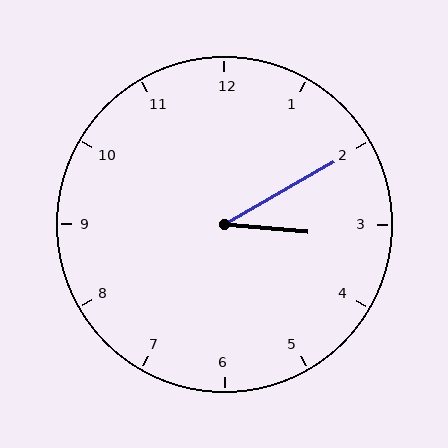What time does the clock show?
3:10.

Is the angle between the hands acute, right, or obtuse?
It is acute.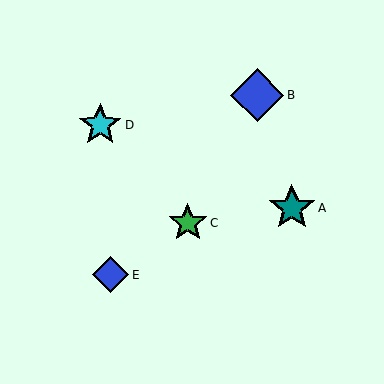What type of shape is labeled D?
Shape D is a cyan star.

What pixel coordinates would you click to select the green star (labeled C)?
Click at (188, 223) to select the green star C.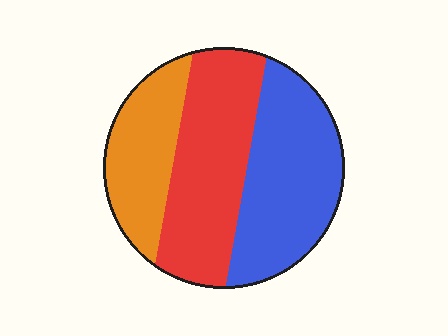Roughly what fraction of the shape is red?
Red takes up between a third and a half of the shape.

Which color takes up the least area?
Orange, at roughly 25%.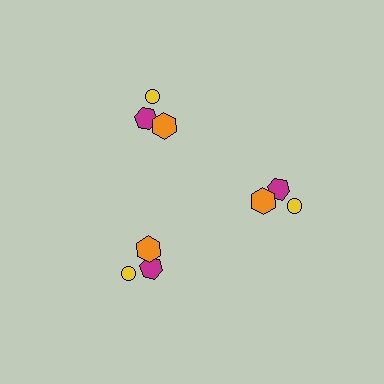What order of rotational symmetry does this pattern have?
This pattern has 3-fold rotational symmetry.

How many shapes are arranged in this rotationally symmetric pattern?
There are 9 shapes, arranged in 3 groups of 3.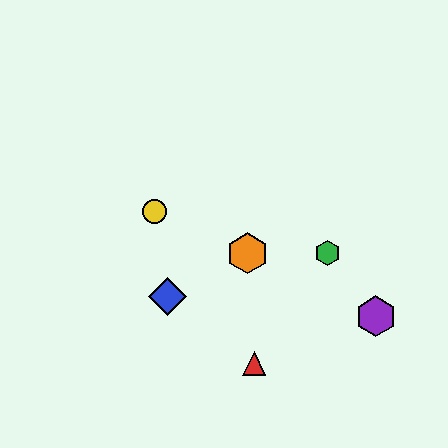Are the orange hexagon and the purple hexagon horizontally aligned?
No, the orange hexagon is at y≈253 and the purple hexagon is at y≈316.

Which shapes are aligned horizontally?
The green hexagon, the orange hexagon are aligned horizontally.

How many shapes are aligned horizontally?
2 shapes (the green hexagon, the orange hexagon) are aligned horizontally.